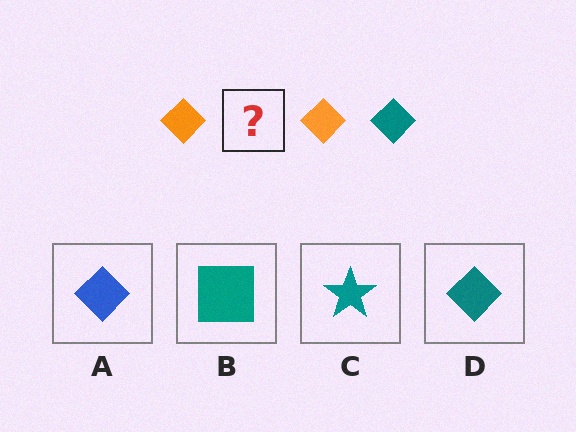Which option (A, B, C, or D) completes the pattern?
D.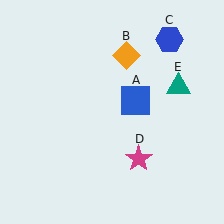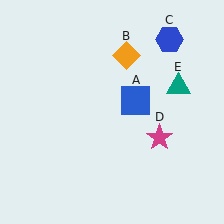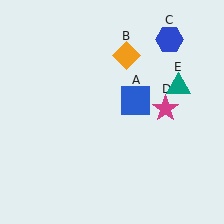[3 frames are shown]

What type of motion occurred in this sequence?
The magenta star (object D) rotated counterclockwise around the center of the scene.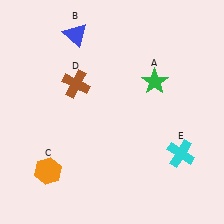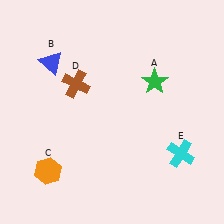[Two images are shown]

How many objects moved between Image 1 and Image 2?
1 object moved between the two images.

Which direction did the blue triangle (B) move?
The blue triangle (B) moved down.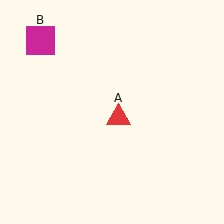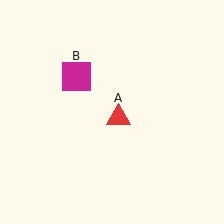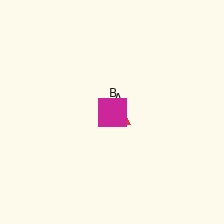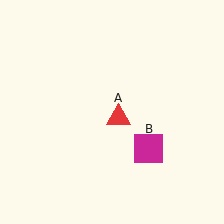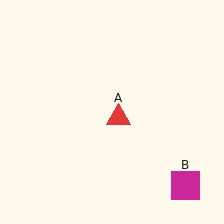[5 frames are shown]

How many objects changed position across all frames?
1 object changed position: magenta square (object B).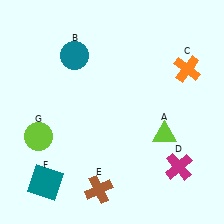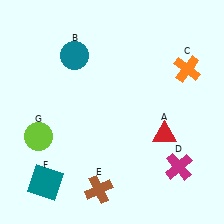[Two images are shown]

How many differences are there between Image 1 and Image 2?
There is 1 difference between the two images.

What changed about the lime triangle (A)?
In Image 1, A is lime. In Image 2, it changed to red.